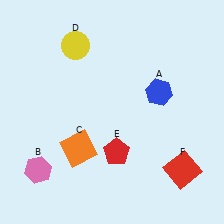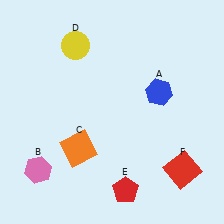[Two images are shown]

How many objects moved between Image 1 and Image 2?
1 object moved between the two images.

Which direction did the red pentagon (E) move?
The red pentagon (E) moved down.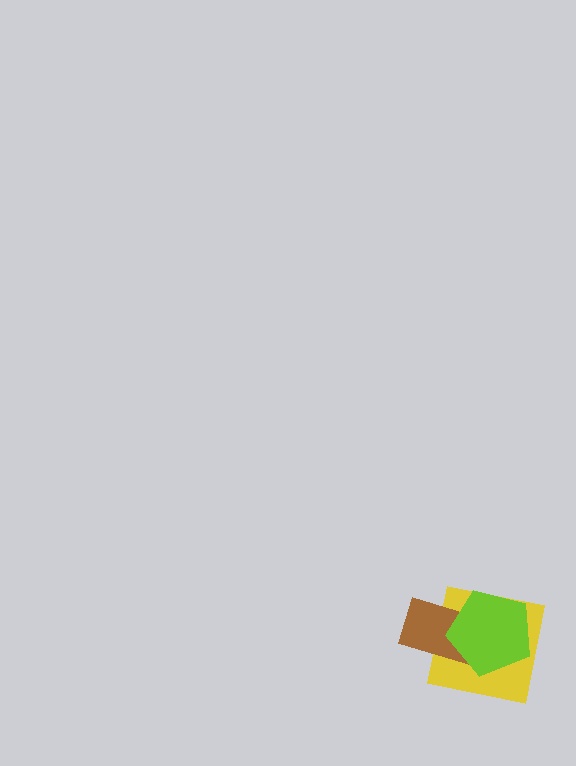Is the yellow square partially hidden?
Yes, it is partially covered by another shape.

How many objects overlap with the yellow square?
2 objects overlap with the yellow square.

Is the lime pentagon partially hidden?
No, no other shape covers it.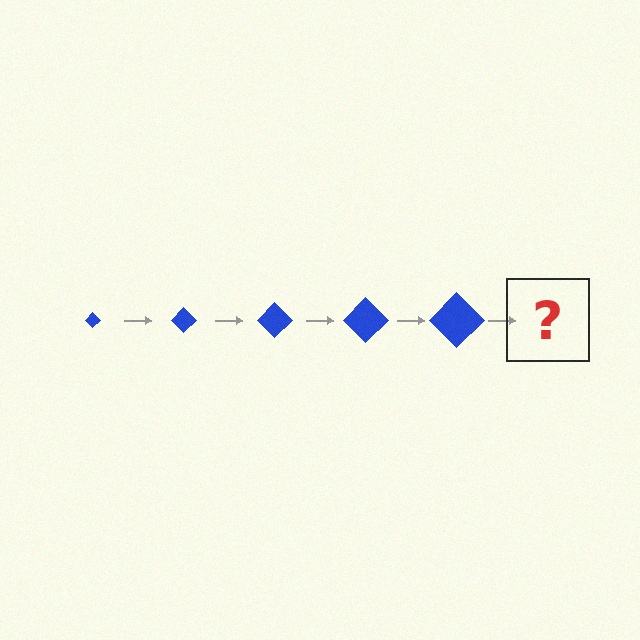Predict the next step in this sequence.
The next step is a blue diamond, larger than the previous one.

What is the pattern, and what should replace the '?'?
The pattern is that the diamond gets progressively larger each step. The '?' should be a blue diamond, larger than the previous one.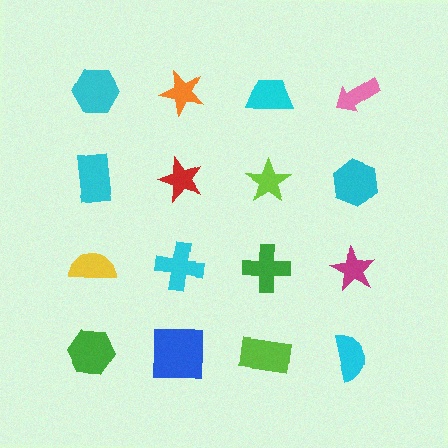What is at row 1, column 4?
A pink arrow.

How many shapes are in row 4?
4 shapes.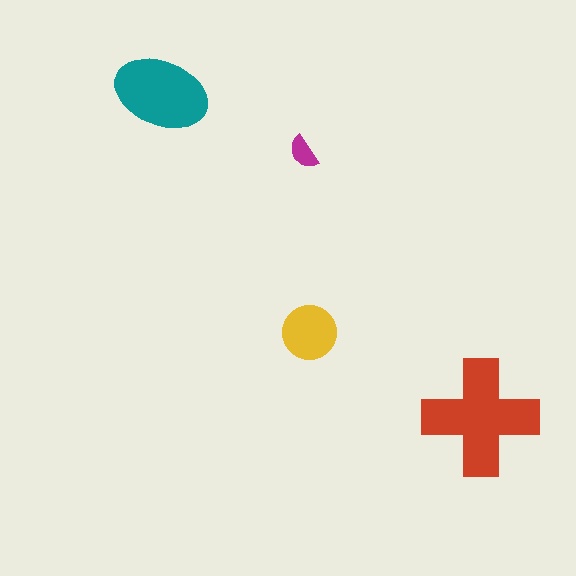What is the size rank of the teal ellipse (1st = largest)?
2nd.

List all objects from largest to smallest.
The red cross, the teal ellipse, the yellow circle, the magenta semicircle.